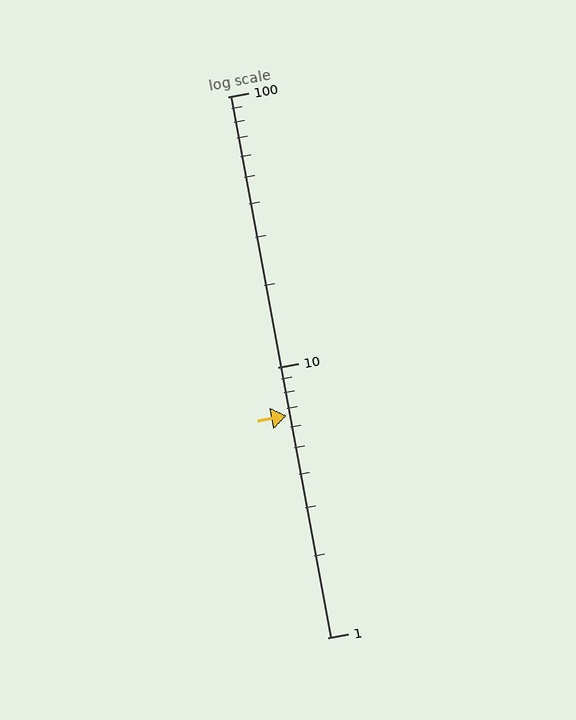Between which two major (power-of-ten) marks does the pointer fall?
The pointer is between 1 and 10.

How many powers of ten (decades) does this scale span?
The scale spans 2 decades, from 1 to 100.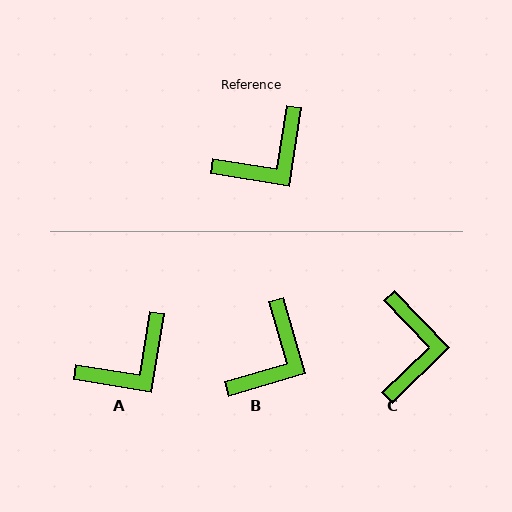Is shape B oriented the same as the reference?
No, it is off by about 25 degrees.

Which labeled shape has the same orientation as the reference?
A.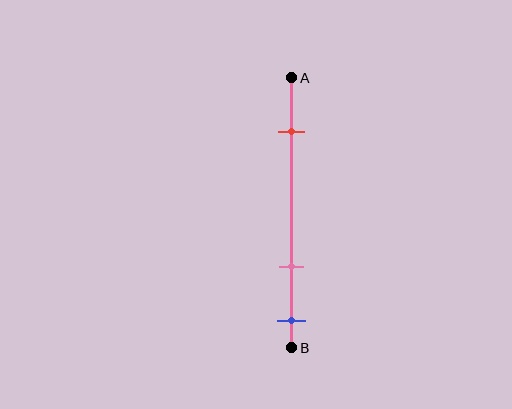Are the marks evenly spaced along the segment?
No, the marks are not evenly spaced.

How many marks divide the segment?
There are 3 marks dividing the segment.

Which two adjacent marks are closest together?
The pink and blue marks are the closest adjacent pair.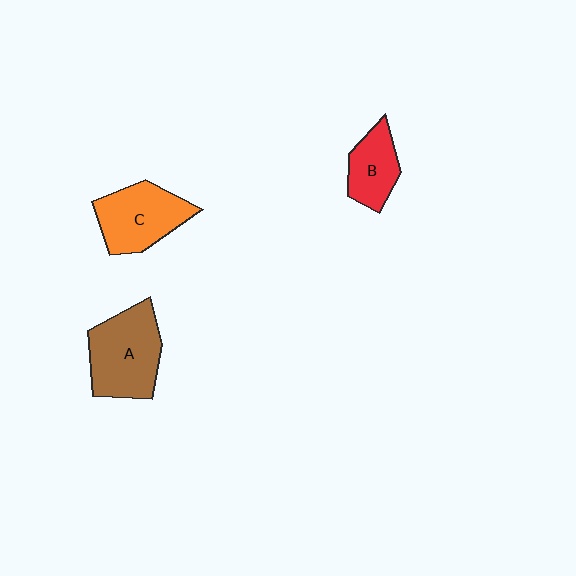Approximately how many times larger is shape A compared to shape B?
Approximately 1.7 times.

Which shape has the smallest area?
Shape B (red).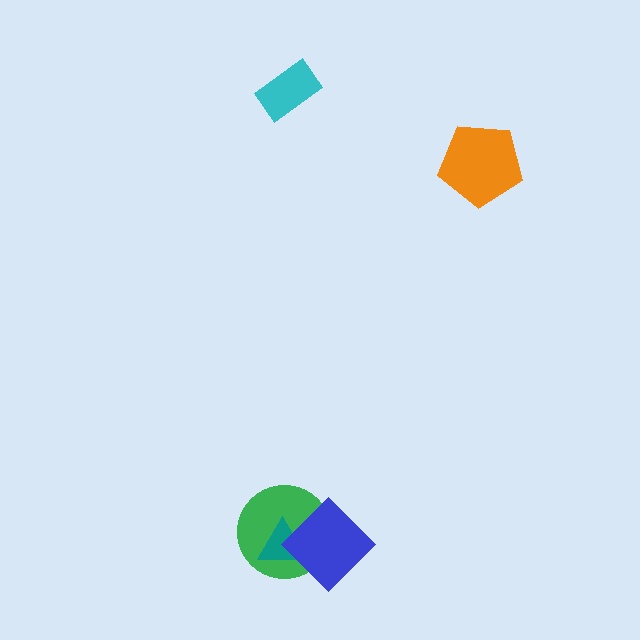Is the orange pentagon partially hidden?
No, no other shape covers it.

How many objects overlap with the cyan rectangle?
0 objects overlap with the cyan rectangle.